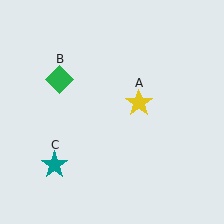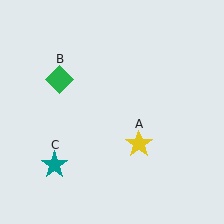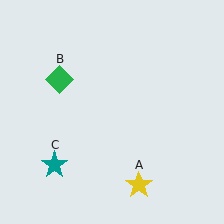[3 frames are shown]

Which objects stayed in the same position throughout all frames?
Green diamond (object B) and teal star (object C) remained stationary.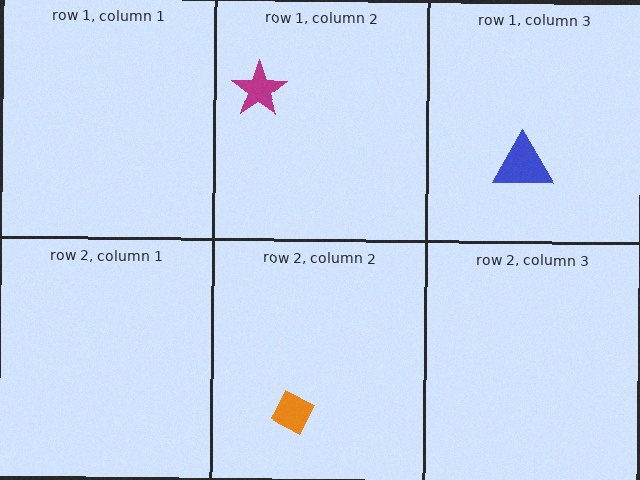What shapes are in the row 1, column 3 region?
The blue triangle.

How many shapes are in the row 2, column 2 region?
1.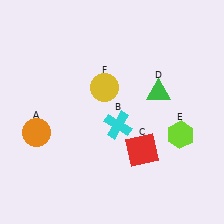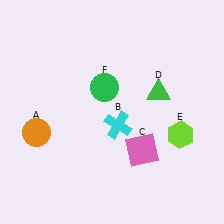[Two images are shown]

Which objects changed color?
C changed from red to pink. F changed from yellow to green.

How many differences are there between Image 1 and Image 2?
There are 2 differences between the two images.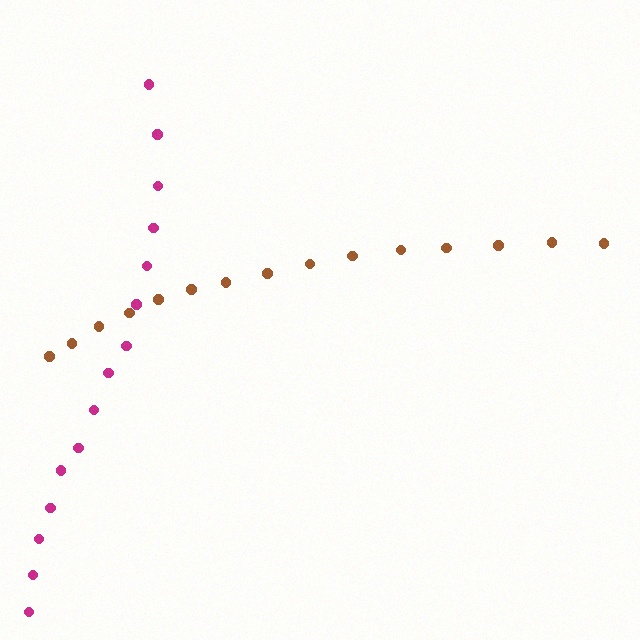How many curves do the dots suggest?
There are 2 distinct paths.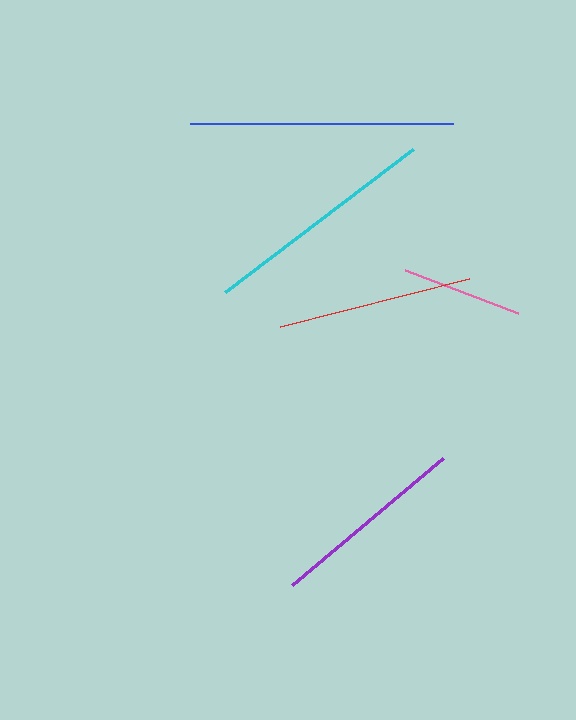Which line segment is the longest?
The blue line is the longest at approximately 264 pixels.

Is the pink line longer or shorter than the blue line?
The blue line is longer than the pink line.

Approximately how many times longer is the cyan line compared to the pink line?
The cyan line is approximately 2.0 times the length of the pink line.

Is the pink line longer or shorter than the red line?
The red line is longer than the pink line.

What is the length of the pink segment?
The pink segment is approximately 122 pixels long.